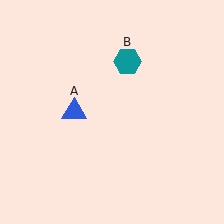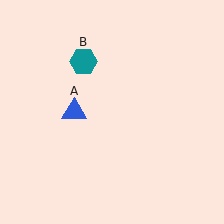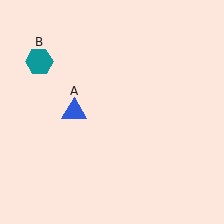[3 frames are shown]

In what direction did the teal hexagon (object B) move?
The teal hexagon (object B) moved left.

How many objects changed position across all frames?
1 object changed position: teal hexagon (object B).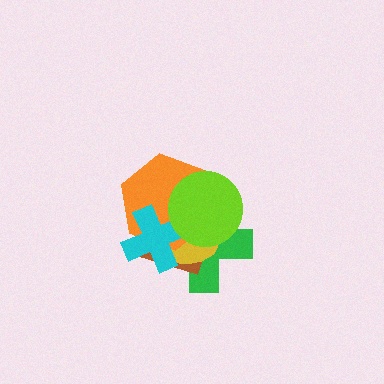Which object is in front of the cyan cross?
The lime circle is in front of the cyan cross.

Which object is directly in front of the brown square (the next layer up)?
The yellow ellipse is directly in front of the brown square.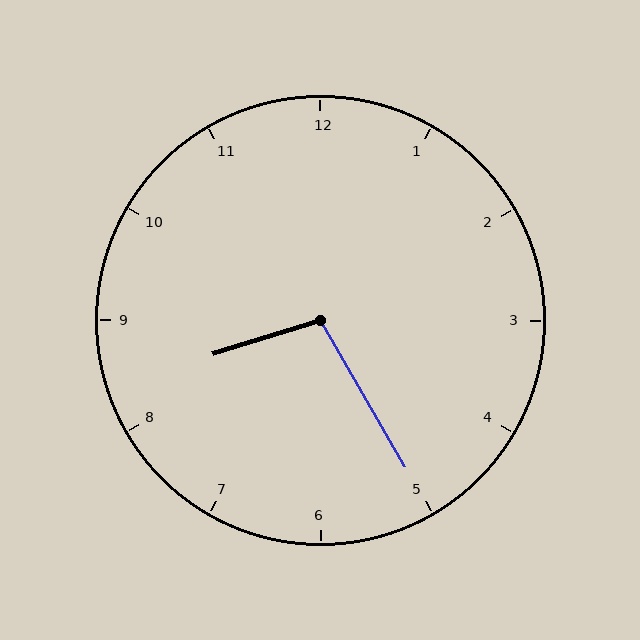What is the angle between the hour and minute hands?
Approximately 102 degrees.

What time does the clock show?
8:25.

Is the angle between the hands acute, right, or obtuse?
It is obtuse.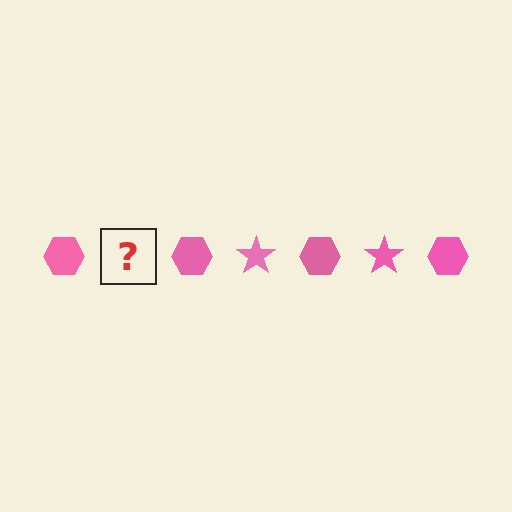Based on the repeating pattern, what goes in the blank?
The blank should be a pink star.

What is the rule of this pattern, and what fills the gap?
The rule is that the pattern cycles through hexagon, star shapes in pink. The gap should be filled with a pink star.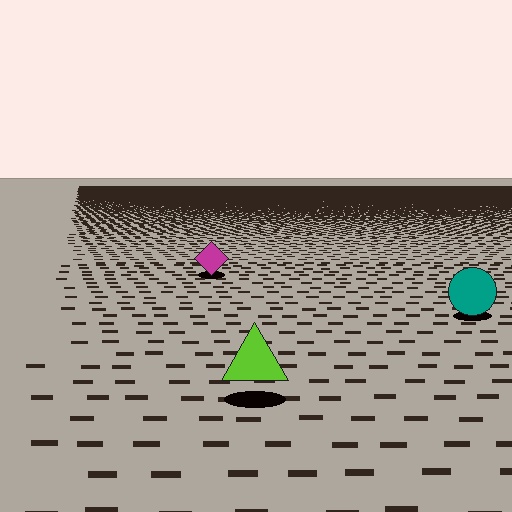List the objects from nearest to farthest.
From nearest to farthest: the lime triangle, the teal circle, the magenta diamond.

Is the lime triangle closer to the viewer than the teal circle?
Yes. The lime triangle is closer — you can tell from the texture gradient: the ground texture is coarser near it.